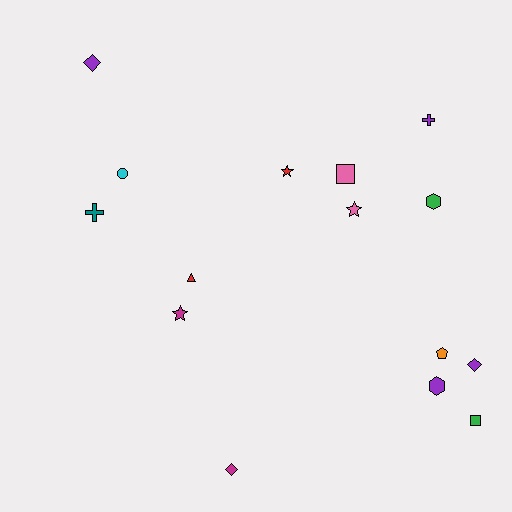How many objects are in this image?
There are 15 objects.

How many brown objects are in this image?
There are no brown objects.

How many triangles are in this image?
There is 1 triangle.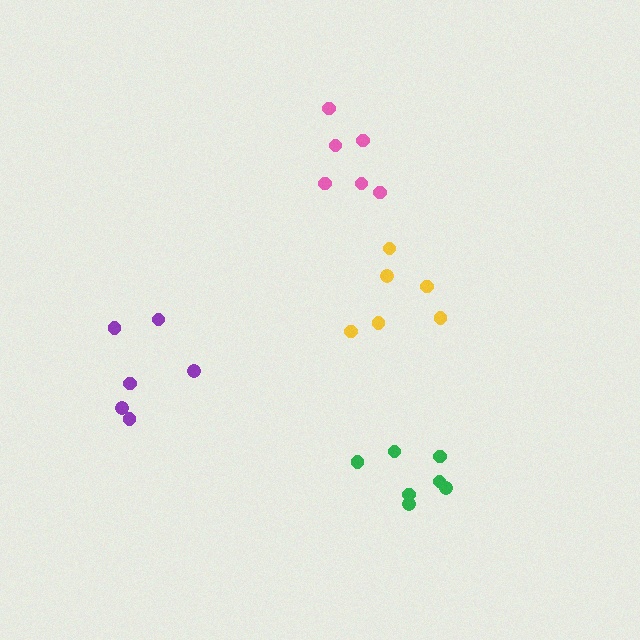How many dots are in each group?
Group 1: 7 dots, Group 2: 6 dots, Group 3: 6 dots, Group 4: 6 dots (25 total).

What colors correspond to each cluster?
The clusters are colored: green, pink, purple, yellow.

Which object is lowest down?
The green cluster is bottommost.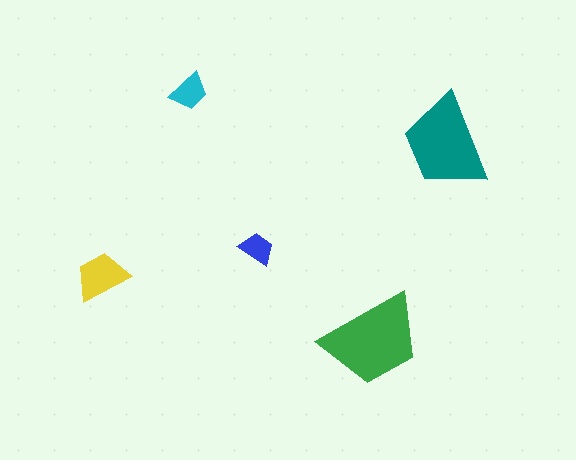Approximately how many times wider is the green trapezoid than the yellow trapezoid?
About 2 times wider.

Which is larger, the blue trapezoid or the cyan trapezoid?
The cyan one.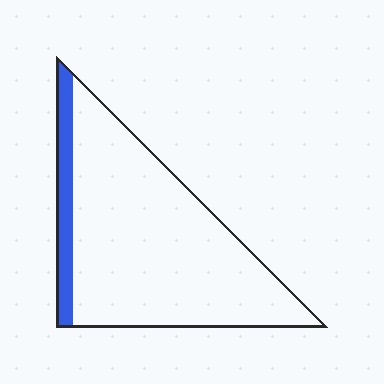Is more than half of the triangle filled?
No.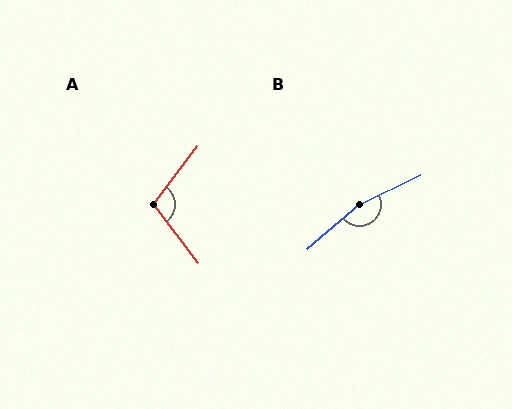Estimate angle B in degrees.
Approximately 165 degrees.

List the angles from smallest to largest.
A (105°), B (165°).